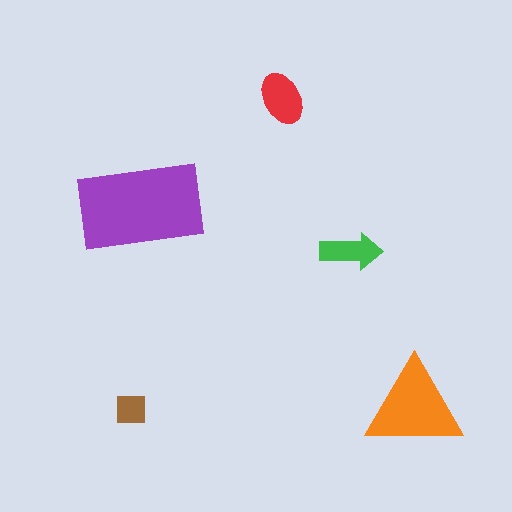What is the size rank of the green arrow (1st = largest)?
4th.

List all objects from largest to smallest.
The purple rectangle, the orange triangle, the red ellipse, the green arrow, the brown square.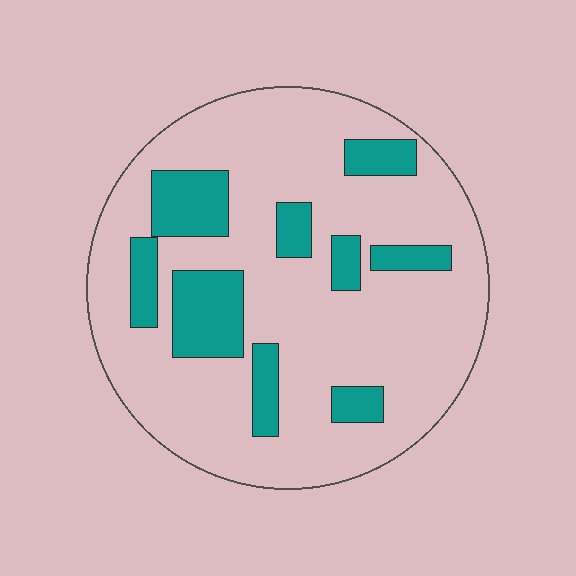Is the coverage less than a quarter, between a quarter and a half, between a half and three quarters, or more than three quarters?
Less than a quarter.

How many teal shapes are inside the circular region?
9.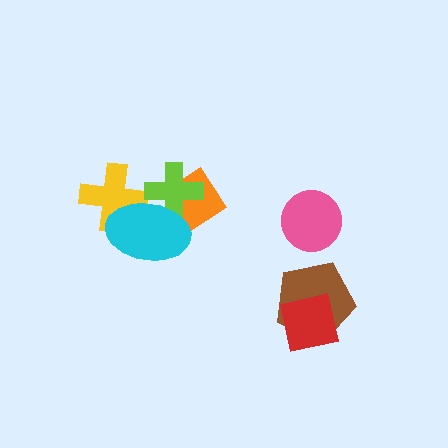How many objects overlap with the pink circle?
0 objects overlap with the pink circle.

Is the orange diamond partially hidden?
Yes, it is partially covered by another shape.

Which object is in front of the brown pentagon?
The red square is in front of the brown pentagon.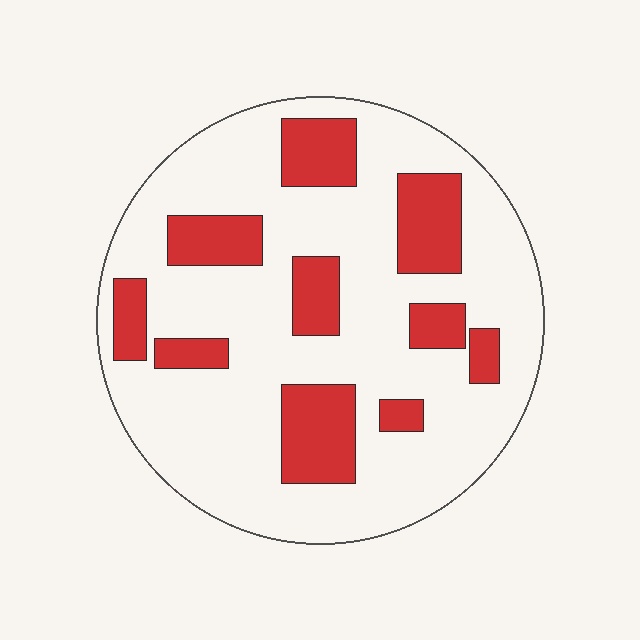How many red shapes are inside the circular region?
10.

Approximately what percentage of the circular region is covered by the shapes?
Approximately 25%.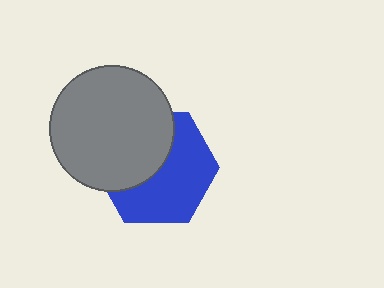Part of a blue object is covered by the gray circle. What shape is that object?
It is a hexagon.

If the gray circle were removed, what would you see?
You would see the complete blue hexagon.